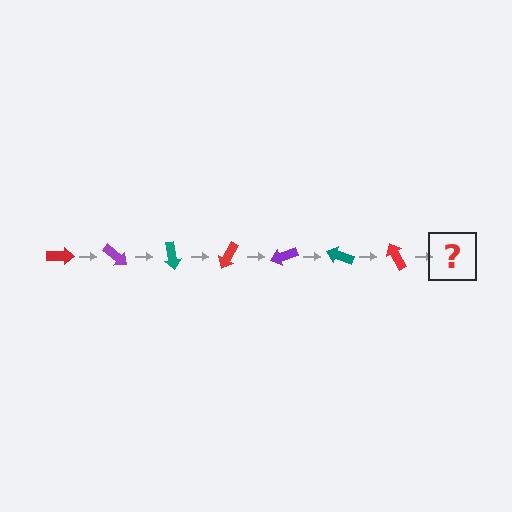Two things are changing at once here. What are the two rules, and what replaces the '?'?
The two rules are that it rotates 40 degrees each step and the color cycles through red, purple, and teal. The '?' should be a purple arrow, rotated 280 degrees from the start.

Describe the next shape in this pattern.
It should be a purple arrow, rotated 280 degrees from the start.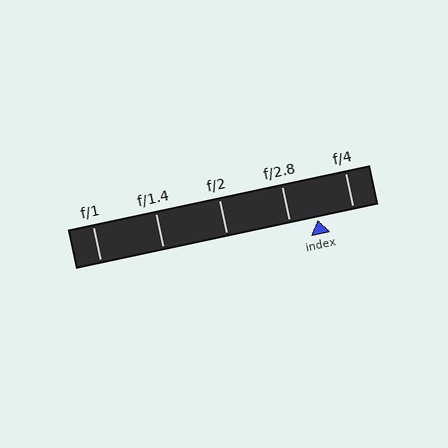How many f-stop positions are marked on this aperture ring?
There are 5 f-stop positions marked.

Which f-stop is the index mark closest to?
The index mark is closest to f/2.8.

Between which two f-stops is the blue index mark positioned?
The index mark is between f/2.8 and f/4.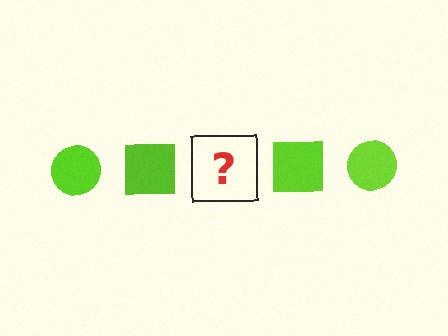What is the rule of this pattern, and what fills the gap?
The rule is that the pattern cycles through circle, square shapes in lime. The gap should be filled with a lime circle.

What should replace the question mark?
The question mark should be replaced with a lime circle.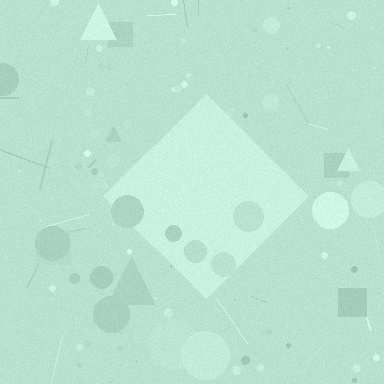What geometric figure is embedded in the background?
A diamond is embedded in the background.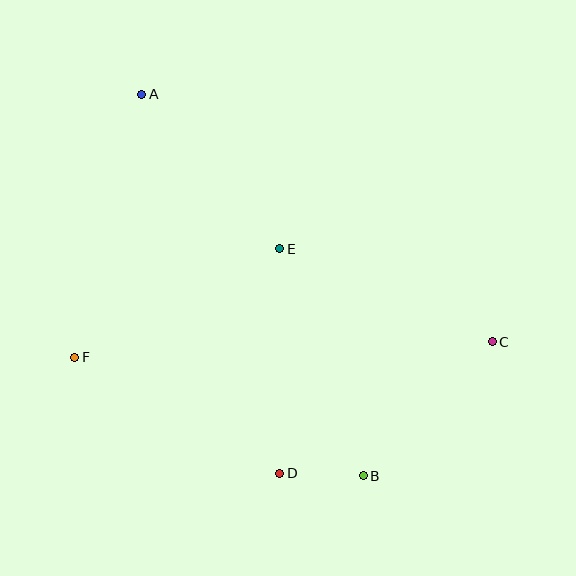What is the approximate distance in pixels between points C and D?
The distance between C and D is approximately 250 pixels.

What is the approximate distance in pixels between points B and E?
The distance between B and E is approximately 242 pixels.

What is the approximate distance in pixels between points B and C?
The distance between B and C is approximately 186 pixels.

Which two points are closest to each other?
Points B and D are closest to each other.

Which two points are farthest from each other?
Points A and B are farthest from each other.